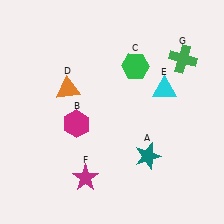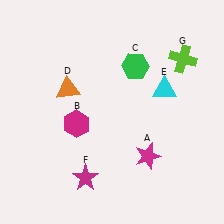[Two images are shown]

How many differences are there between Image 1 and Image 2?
There are 2 differences between the two images.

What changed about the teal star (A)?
In Image 1, A is teal. In Image 2, it changed to magenta.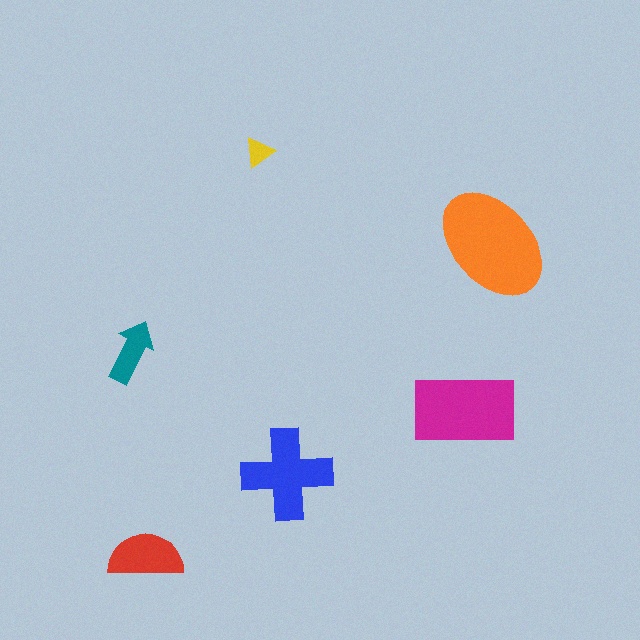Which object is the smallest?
The yellow triangle.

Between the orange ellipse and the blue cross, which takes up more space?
The orange ellipse.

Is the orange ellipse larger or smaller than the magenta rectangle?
Larger.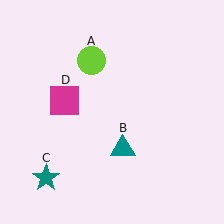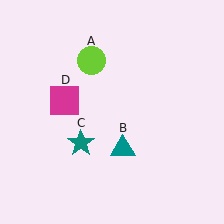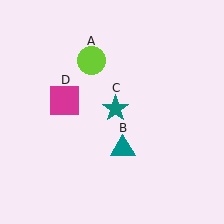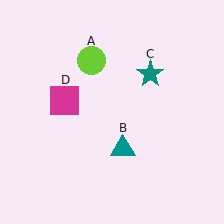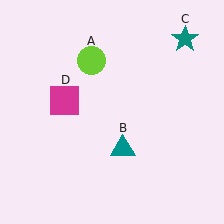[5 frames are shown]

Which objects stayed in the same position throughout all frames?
Lime circle (object A) and teal triangle (object B) and magenta square (object D) remained stationary.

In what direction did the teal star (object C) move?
The teal star (object C) moved up and to the right.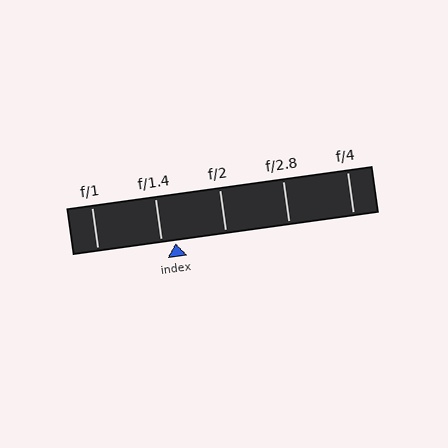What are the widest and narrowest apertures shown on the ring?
The widest aperture shown is f/1 and the narrowest is f/4.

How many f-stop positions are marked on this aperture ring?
There are 5 f-stop positions marked.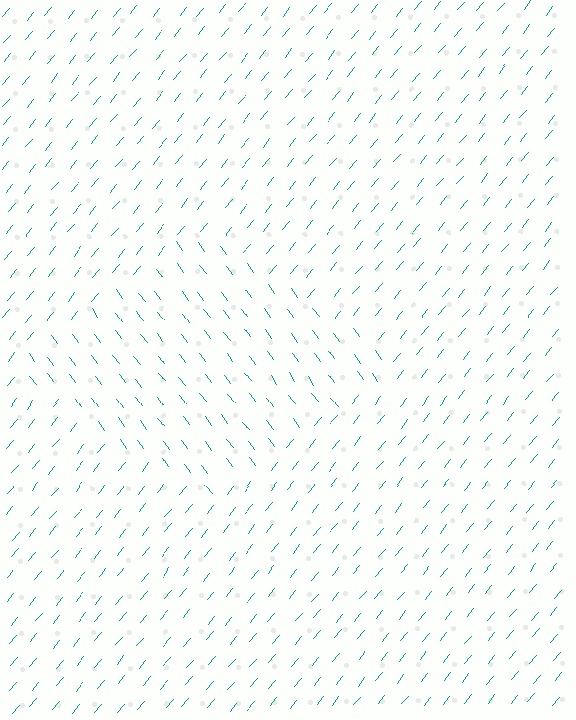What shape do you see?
I see a diamond.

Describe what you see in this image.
The image is filled with small teal line segments. A diamond region in the image has lines oriented differently from the surrounding lines, creating a visible texture boundary.